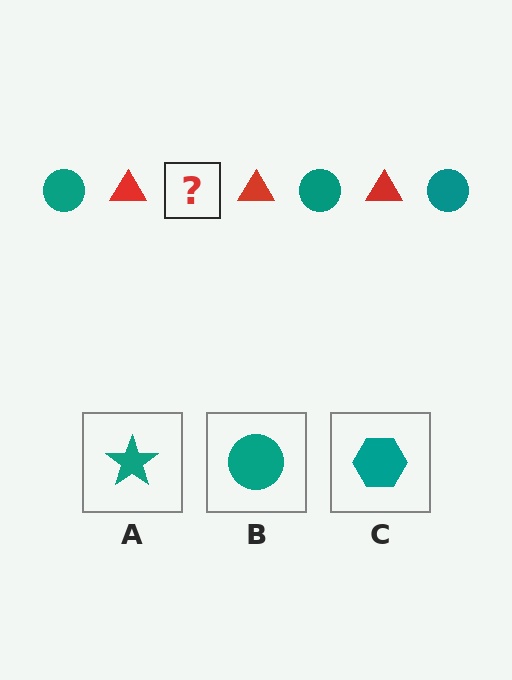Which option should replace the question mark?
Option B.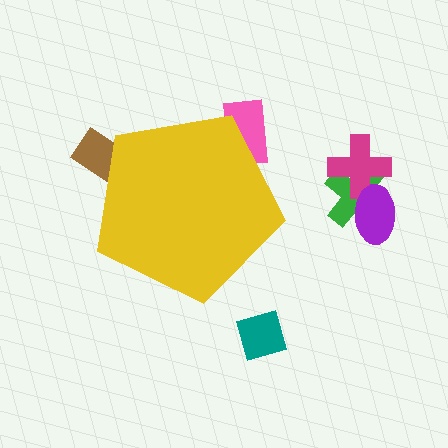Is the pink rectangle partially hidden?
Yes, the pink rectangle is partially hidden behind the yellow pentagon.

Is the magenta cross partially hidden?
No, the magenta cross is fully visible.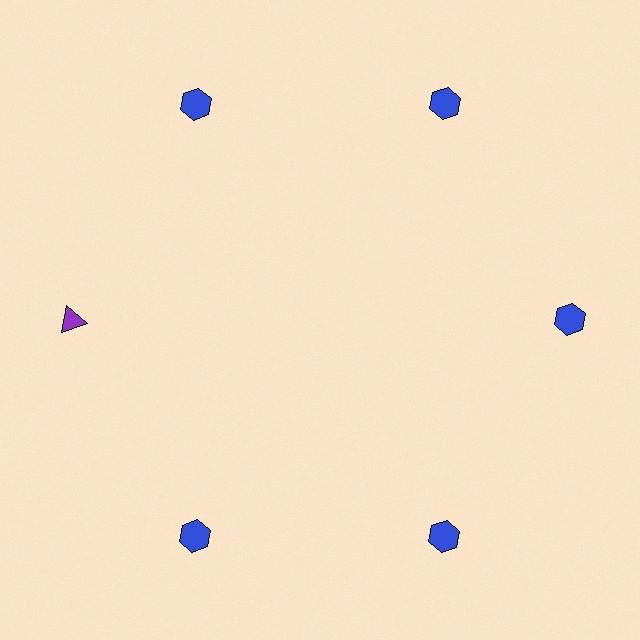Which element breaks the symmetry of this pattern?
The purple triangle at roughly the 9 o'clock position breaks the symmetry. All other shapes are blue hexagons.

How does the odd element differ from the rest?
It differs in both color (purple instead of blue) and shape (triangle instead of hexagon).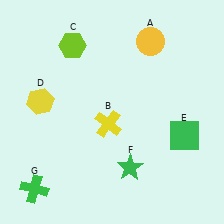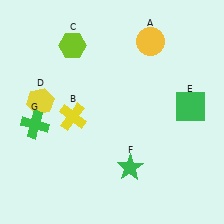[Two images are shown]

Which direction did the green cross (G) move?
The green cross (G) moved up.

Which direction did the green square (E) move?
The green square (E) moved up.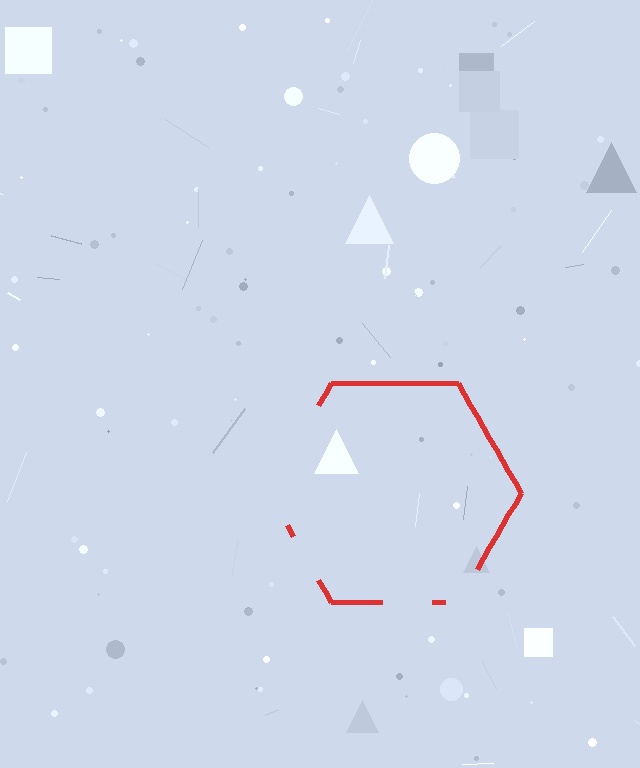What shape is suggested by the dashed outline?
The dashed outline suggests a hexagon.